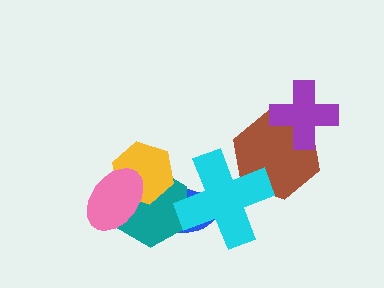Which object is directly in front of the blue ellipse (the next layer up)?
The teal hexagon is directly in front of the blue ellipse.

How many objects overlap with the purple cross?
1 object overlaps with the purple cross.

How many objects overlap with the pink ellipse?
2 objects overlap with the pink ellipse.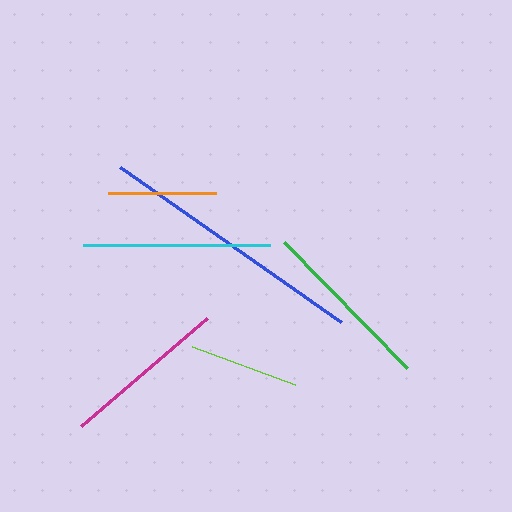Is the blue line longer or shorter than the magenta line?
The blue line is longer than the magenta line.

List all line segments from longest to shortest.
From longest to shortest: blue, cyan, green, magenta, lime, orange.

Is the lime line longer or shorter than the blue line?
The blue line is longer than the lime line.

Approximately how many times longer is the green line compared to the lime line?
The green line is approximately 1.6 times the length of the lime line.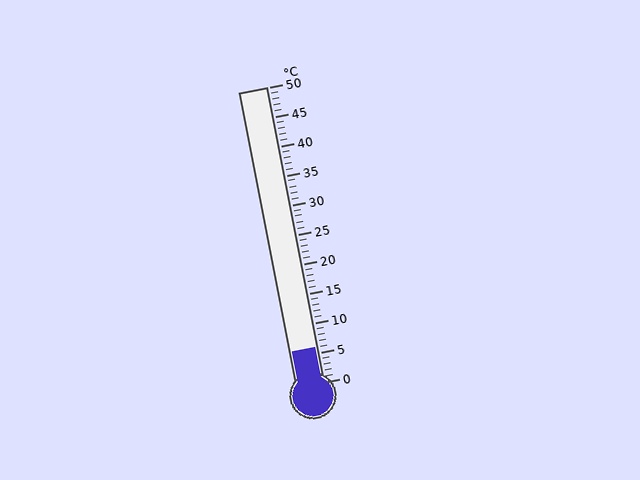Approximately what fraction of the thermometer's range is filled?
The thermometer is filled to approximately 10% of its range.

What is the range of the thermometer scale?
The thermometer scale ranges from 0°C to 50°C.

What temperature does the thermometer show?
The thermometer shows approximately 6°C.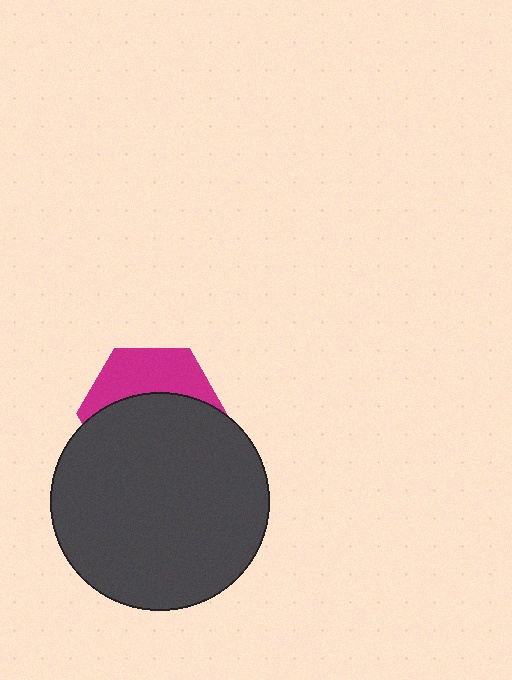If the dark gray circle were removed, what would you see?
You would see the complete magenta hexagon.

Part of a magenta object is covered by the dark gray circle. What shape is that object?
It is a hexagon.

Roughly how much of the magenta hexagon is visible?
A small part of it is visible (roughly 38%).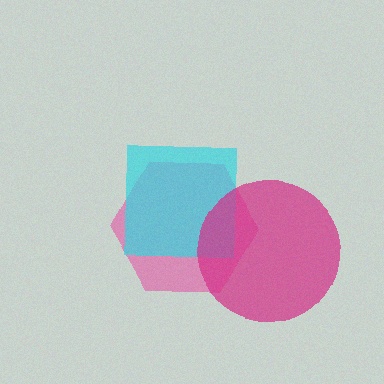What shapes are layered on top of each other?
The layered shapes are: a pink hexagon, a cyan square, a magenta circle.